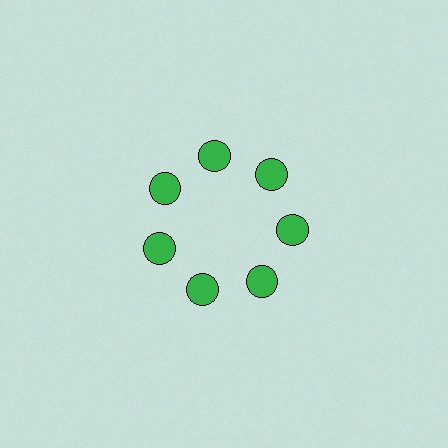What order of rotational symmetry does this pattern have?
This pattern has 7-fold rotational symmetry.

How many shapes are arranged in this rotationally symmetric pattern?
There are 7 shapes, arranged in 7 groups of 1.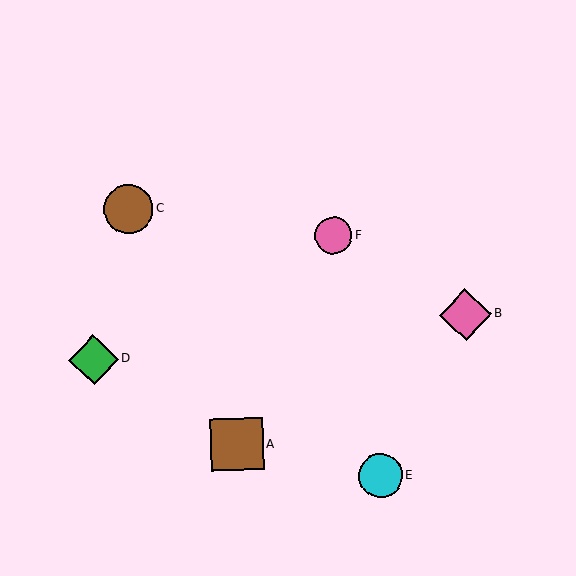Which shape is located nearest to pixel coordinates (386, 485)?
The cyan circle (labeled E) at (381, 476) is nearest to that location.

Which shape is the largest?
The brown square (labeled A) is the largest.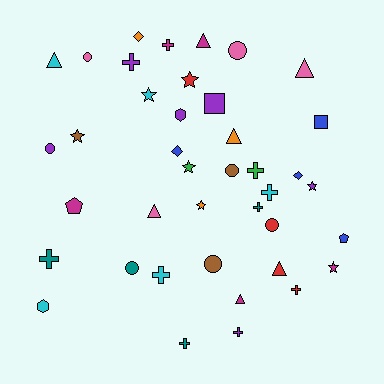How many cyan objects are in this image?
There are 5 cyan objects.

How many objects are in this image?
There are 40 objects.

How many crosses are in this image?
There are 10 crosses.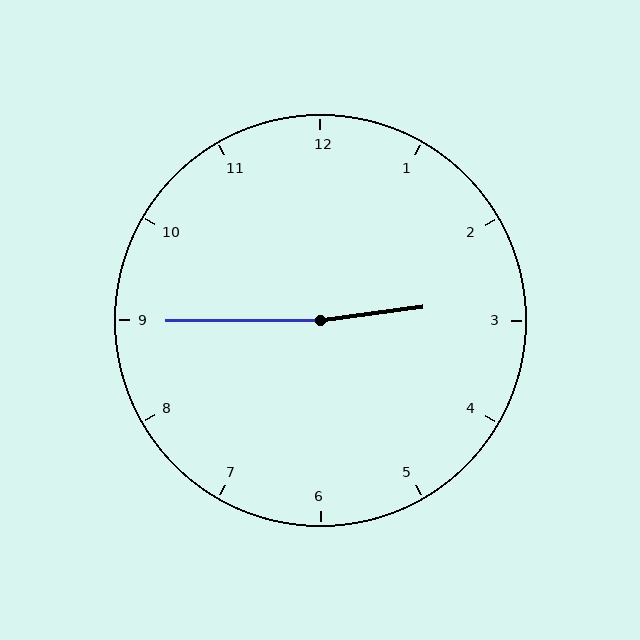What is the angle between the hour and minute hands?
Approximately 172 degrees.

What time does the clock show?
2:45.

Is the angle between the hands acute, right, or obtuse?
It is obtuse.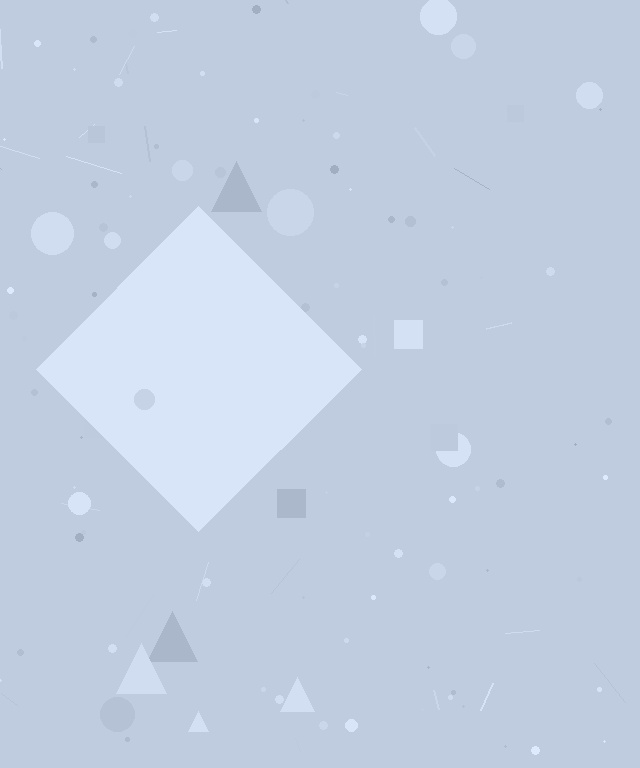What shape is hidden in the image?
A diamond is hidden in the image.